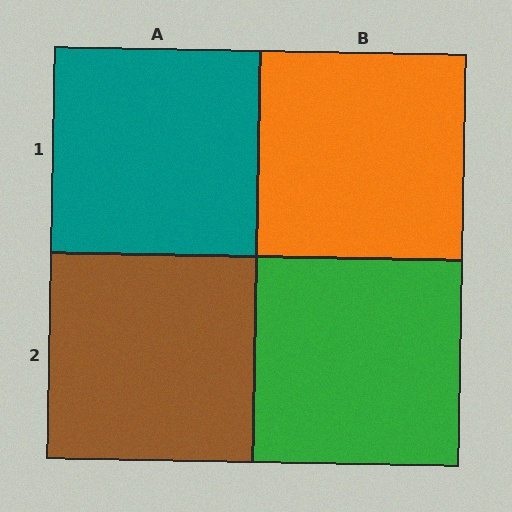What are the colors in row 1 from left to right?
Teal, orange.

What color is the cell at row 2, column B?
Green.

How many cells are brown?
1 cell is brown.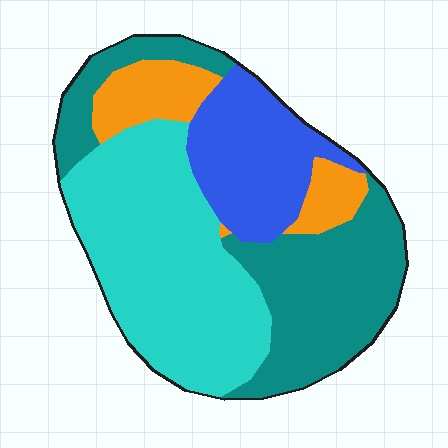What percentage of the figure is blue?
Blue takes up about one fifth (1/5) of the figure.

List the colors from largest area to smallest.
From largest to smallest: cyan, teal, blue, orange.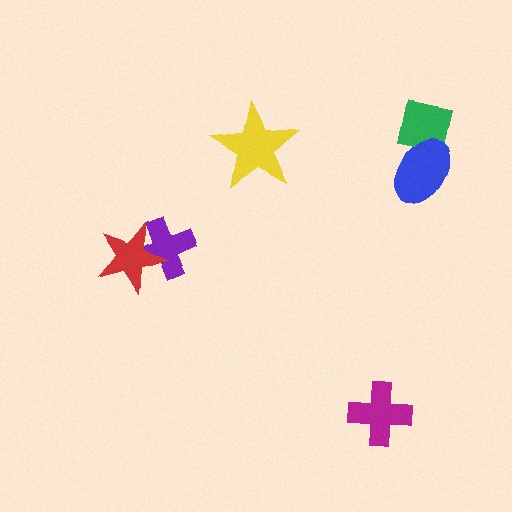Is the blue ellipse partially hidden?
No, no other shape covers it.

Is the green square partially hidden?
Yes, it is partially covered by another shape.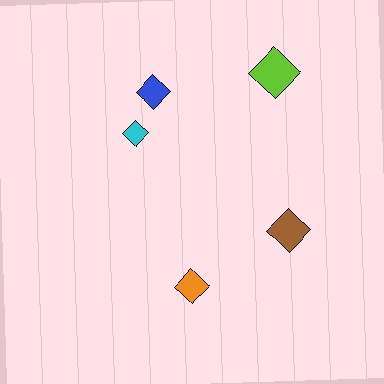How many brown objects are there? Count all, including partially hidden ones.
There is 1 brown object.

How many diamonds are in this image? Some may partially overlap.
There are 5 diamonds.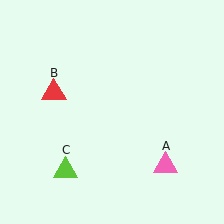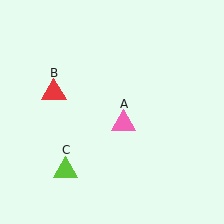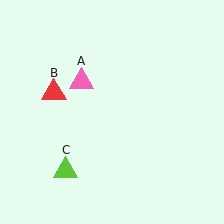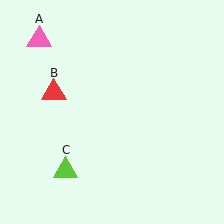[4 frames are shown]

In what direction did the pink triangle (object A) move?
The pink triangle (object A) moved up and to the left.